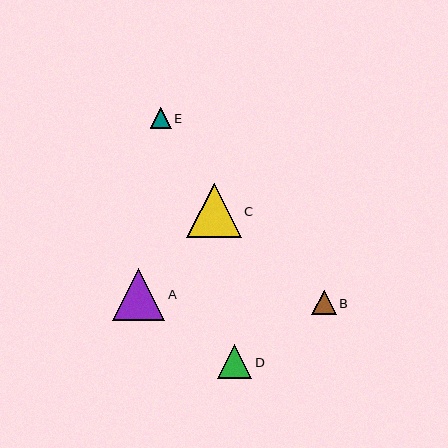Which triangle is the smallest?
Triangle E is the smallest with a size of approximately 21 pixels.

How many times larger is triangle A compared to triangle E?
Triangle A is approximately 2.5 times the size of triangle E.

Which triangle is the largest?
Triangle C is the largest with a size of approximately 54 pixels.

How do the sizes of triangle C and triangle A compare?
Triangle C and triangle A are approximately the same size.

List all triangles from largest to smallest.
From largest to smallest: C, A, D, B, E.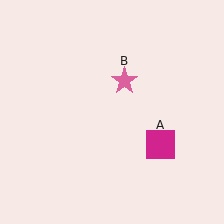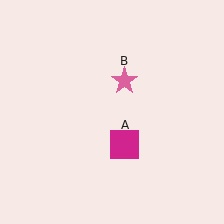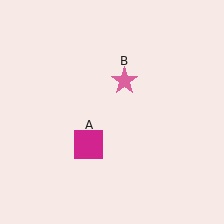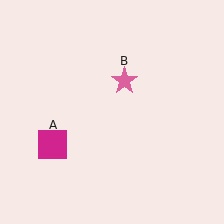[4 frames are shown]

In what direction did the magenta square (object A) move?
The magenta square (object A) moved left.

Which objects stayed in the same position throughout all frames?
Pink star (object B) remained stationary.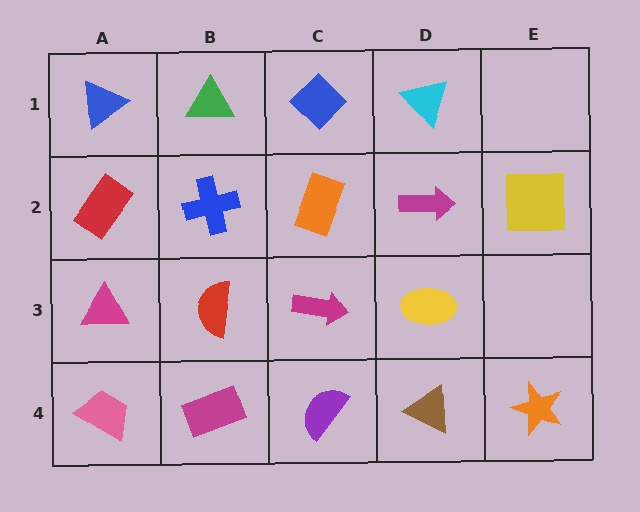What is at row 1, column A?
A blue triangle.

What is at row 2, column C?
An orange rectangle.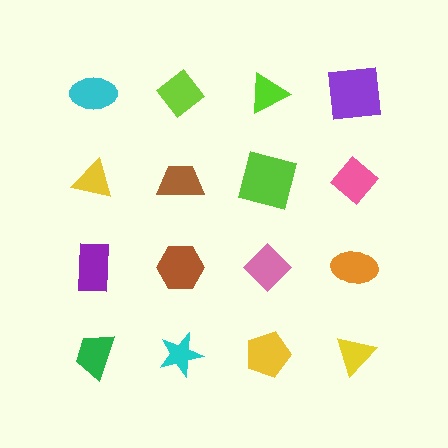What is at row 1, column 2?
A lime diamond.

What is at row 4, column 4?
A yellow triangle.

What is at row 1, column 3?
A lime triangle.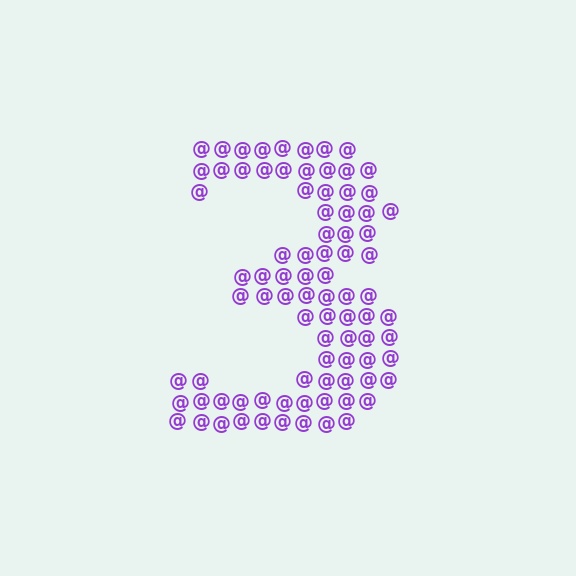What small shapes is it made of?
It is made of small at signs.